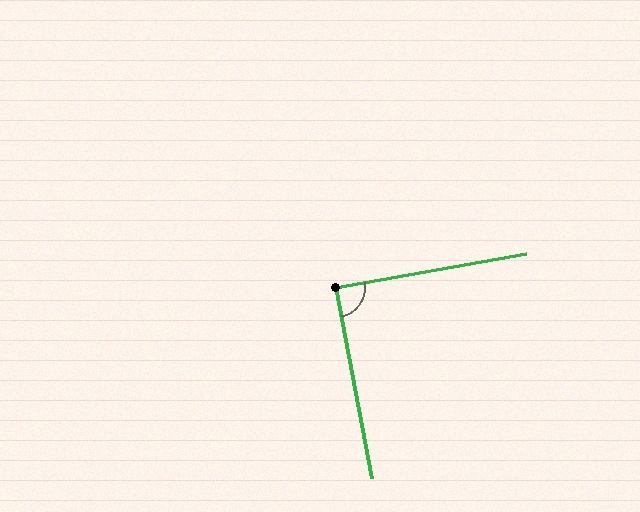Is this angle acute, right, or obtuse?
It is approximately a right angle.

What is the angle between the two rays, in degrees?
Approximately 89 degrees.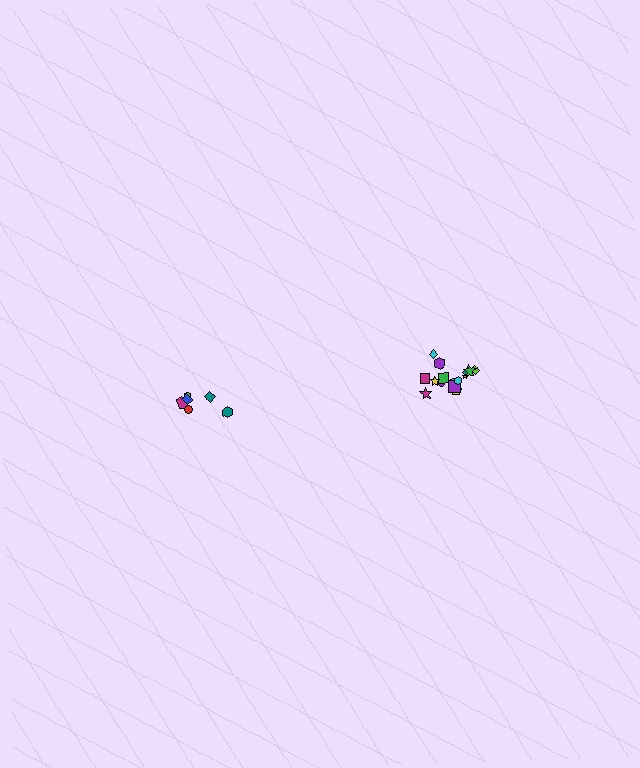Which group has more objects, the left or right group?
The right group.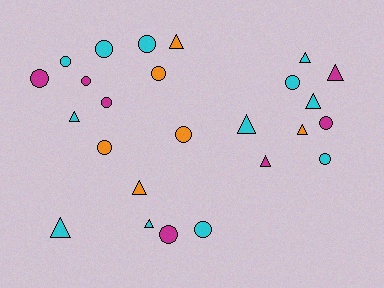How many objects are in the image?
There are 25 objects.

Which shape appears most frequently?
Circle, with 14 objects.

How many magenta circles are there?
There are 5 magenta circles.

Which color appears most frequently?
Cyan, with 12 objects.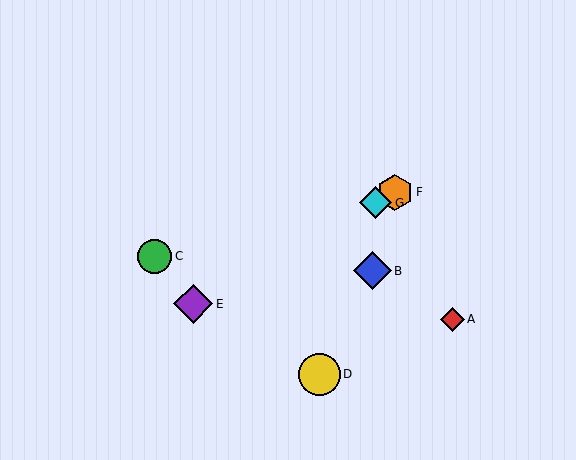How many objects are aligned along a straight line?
3 objects (E, F, G) are aligned along a straight line.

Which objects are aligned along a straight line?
Objects E, F, G are aligned along a straight line.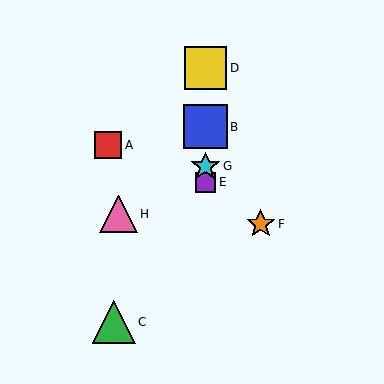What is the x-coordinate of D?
Object D is at x≈205.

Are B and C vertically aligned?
No, B is at x≈205 and C is at x≈114.